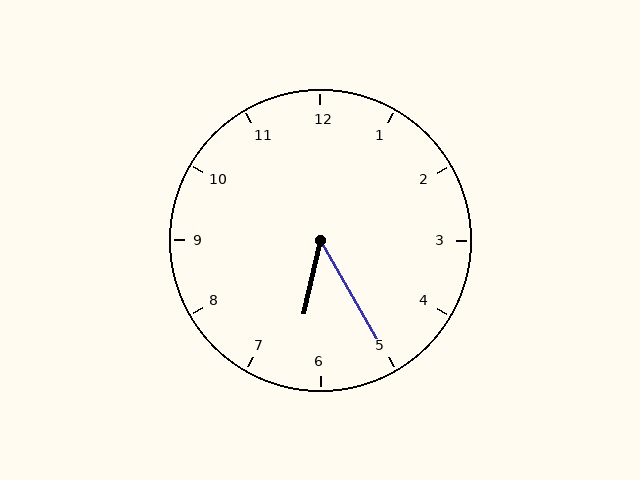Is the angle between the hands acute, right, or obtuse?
It is acute.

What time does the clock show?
6:25.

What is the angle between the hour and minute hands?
Approximately 42 degrees.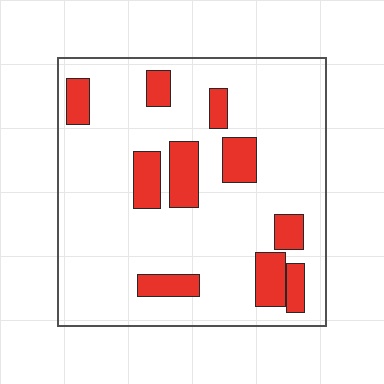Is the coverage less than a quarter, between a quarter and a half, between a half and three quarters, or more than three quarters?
Less than a quarter.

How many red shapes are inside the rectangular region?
10.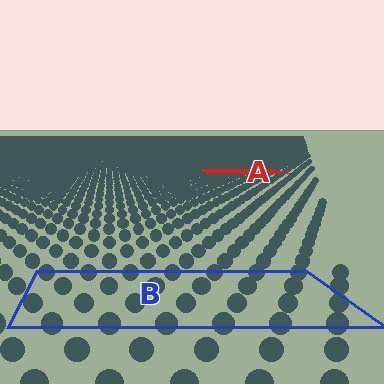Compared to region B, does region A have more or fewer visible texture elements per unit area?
Region A has more texture elements per unit area — they are packed more densely because it is farther away.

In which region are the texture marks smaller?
The texture marks are smaller in region A, because it is farther away.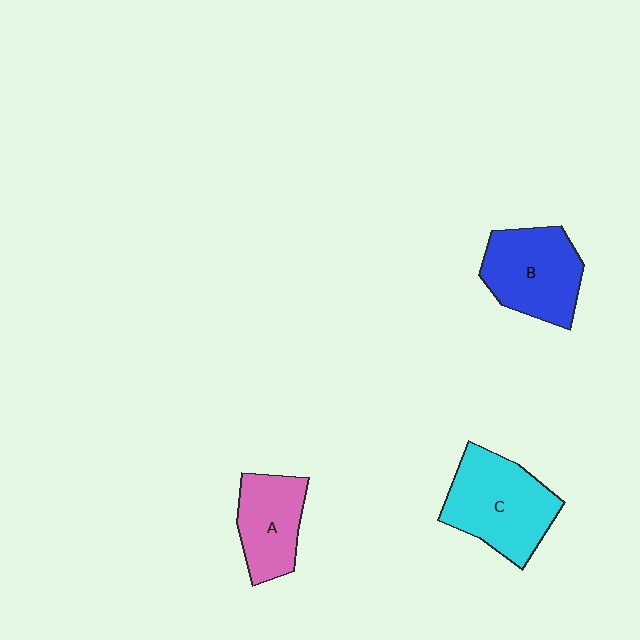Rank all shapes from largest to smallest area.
From largest to smallest: C (cyan), B (blue), A (pink).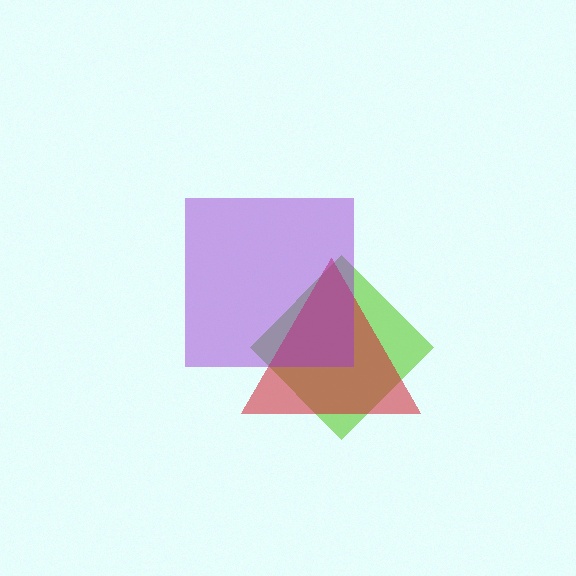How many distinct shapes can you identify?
There are 3 distinct shapes: a lime diamond, a red triangle, a purple square.